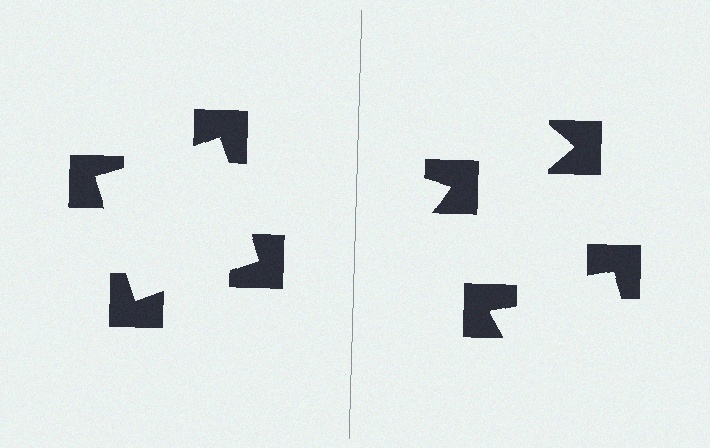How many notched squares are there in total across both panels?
8 — 4 on each side.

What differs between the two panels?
The notched squares are positioned identically on both sides; only the wedge orientations differ. On the left they align to a square; on the right they are misaligned.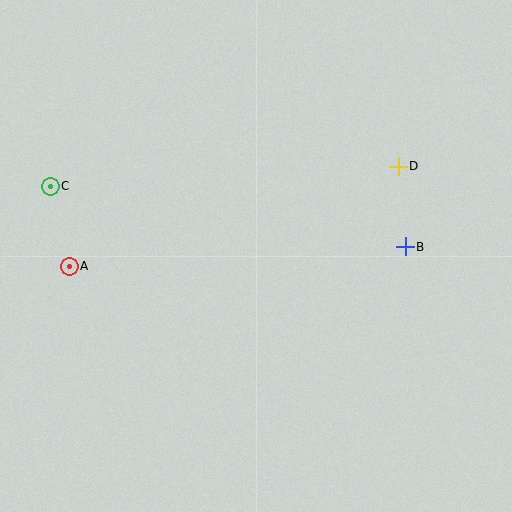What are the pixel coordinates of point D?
Point D is at (398, 166).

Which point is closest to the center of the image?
Point B at (405, 247) is closest to the center.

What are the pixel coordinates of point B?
Point B is at (405, 247).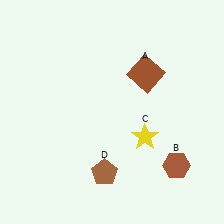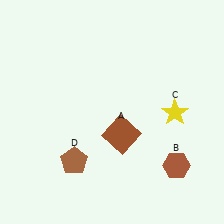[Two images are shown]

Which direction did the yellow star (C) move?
The yellow star (C) moved right.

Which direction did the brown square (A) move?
The brown square (A) moved down.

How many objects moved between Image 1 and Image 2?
3 objects moved between the two images.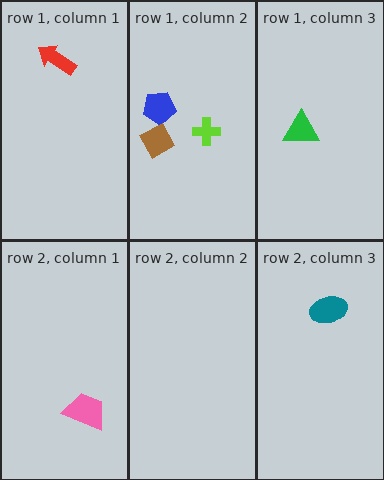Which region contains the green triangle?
The row 1, column 3 region.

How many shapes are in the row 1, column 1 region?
1.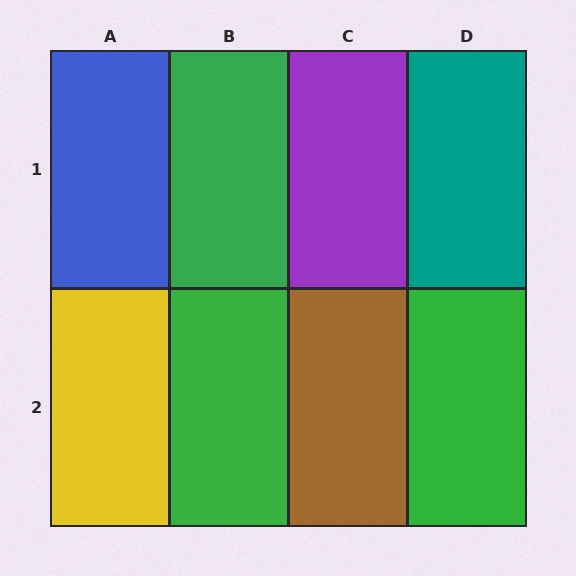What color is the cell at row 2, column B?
Green.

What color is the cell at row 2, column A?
Yellow.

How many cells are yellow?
1 cell is yellow.